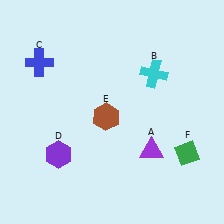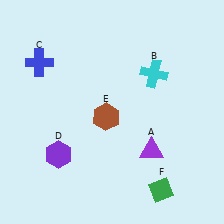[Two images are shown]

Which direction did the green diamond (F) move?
The green diamond (F) moved down.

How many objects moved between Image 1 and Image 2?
1 object moved between the two images.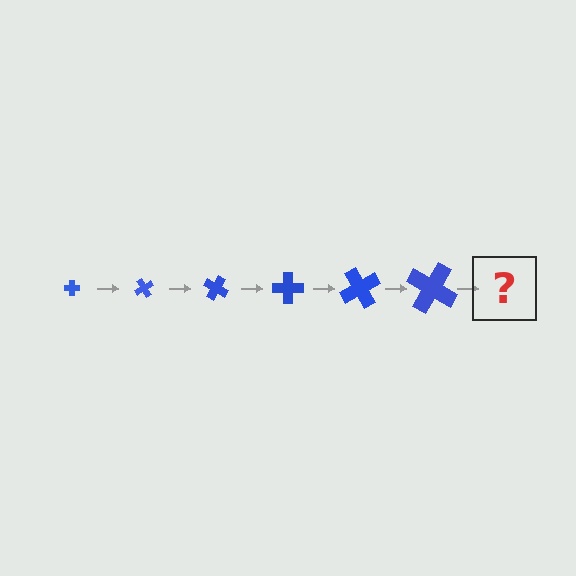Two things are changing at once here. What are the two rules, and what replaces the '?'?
The two rules are that the cross grows larger each step and it rotates 60 degrees each step. The '?' should be a cross, larger than the previous one and rotated 360 degrees from the start.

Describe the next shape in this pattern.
It should be a cross, larger than the previous one and rotated 360 degrees from the start.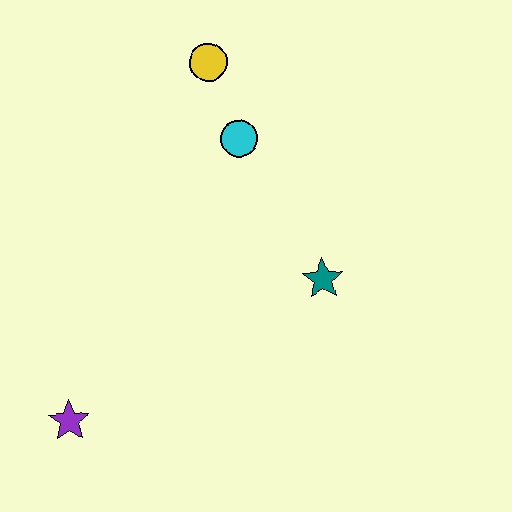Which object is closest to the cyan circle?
The yellow circle is closest to the cyan circle.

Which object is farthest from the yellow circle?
The purple star is farthest from the yellow circle.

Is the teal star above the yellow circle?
No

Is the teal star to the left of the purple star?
No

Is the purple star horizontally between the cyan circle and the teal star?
No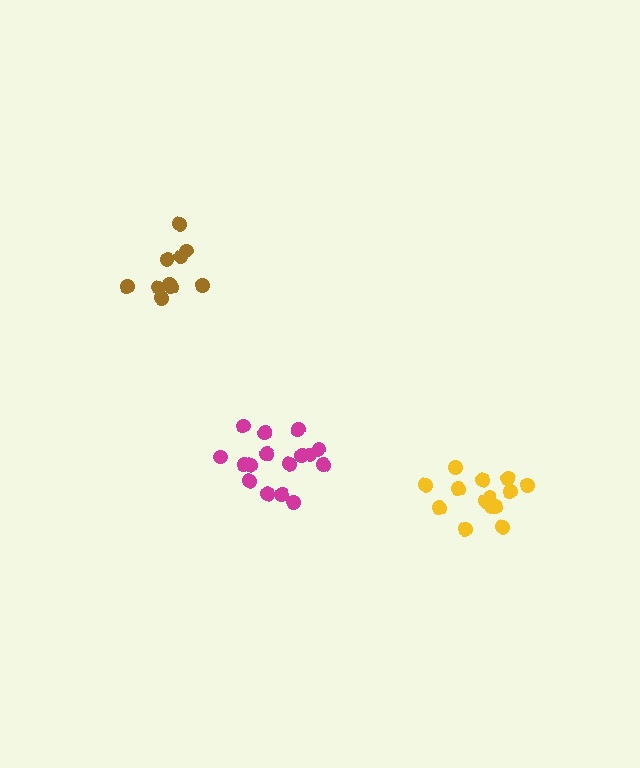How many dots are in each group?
Group 1: 10 dots, Group 2: 16 dots, Group 3: 14 dots (40 total).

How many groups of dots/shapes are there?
There are 3 groups.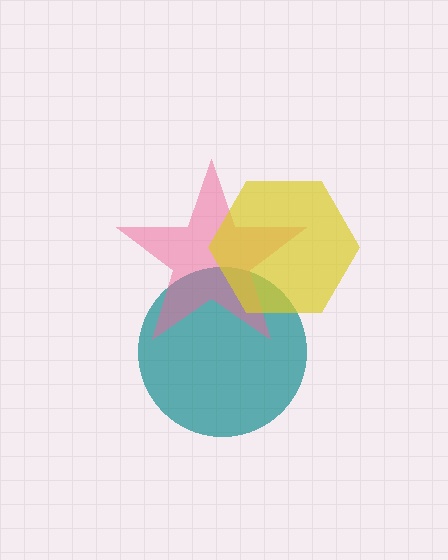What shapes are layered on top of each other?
The layered shapes are: a teal circle, a pink star, a yellow hexagon.